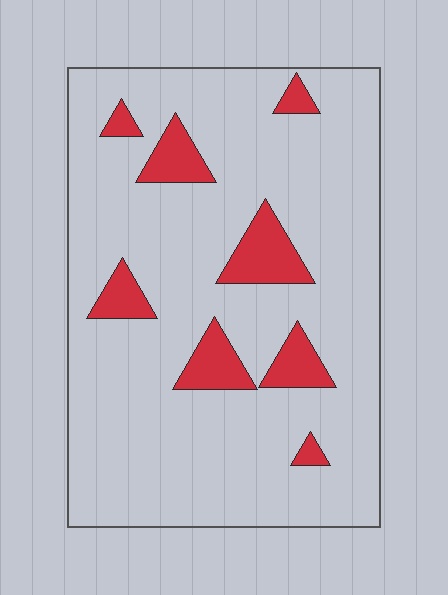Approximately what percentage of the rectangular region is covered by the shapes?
Approximately 15%.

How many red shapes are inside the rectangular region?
8.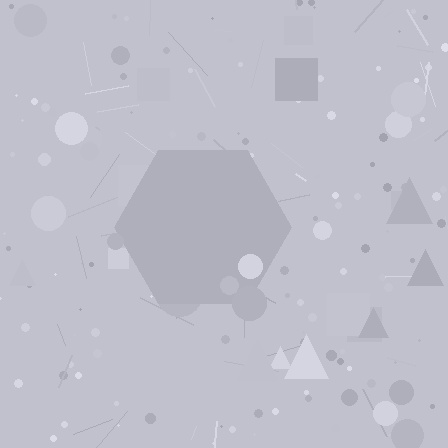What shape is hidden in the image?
A hexagon is hidden in the image.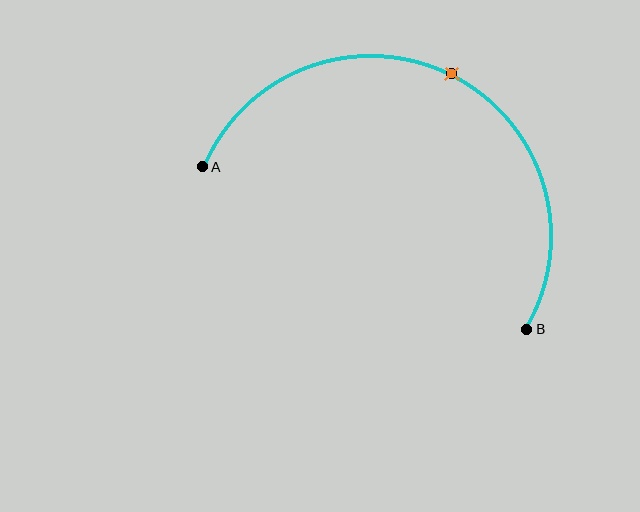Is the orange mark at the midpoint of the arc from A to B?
Yes. The orange mark lies on the arc at equal arc-length from both A and B — it is the arc midpoint.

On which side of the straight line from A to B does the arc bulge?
The arc bulges above the straight line connecting A and B.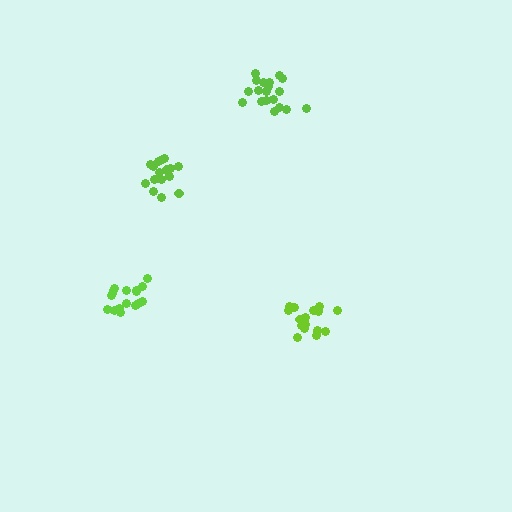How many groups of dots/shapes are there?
There are 4 groups.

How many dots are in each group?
Group 1: 18 dots, Group 2: 16 dots, Group 3: 16 dots, Group 4: 19 dots (69 total).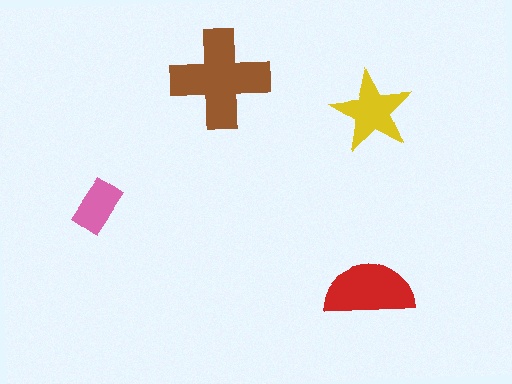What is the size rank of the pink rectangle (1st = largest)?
4th.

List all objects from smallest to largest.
The pink rectangle, the yellow star, the red semicircle, the brown cross.